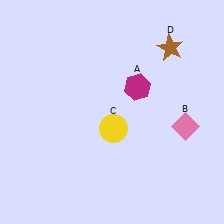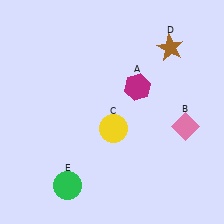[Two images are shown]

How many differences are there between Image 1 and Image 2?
There is 1 difference between the two images.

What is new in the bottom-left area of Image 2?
A green circle (E) was added in the bottom-left area of Image 2.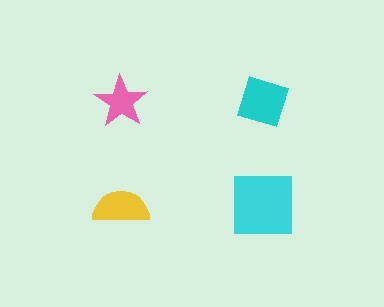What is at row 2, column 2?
A cyan square.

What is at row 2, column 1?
A yellow semicircle.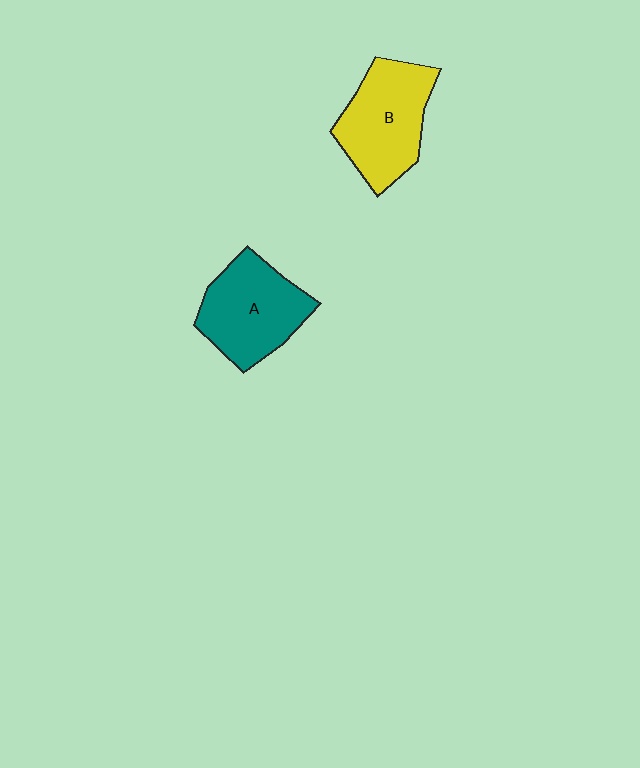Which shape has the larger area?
Shape B (yellow).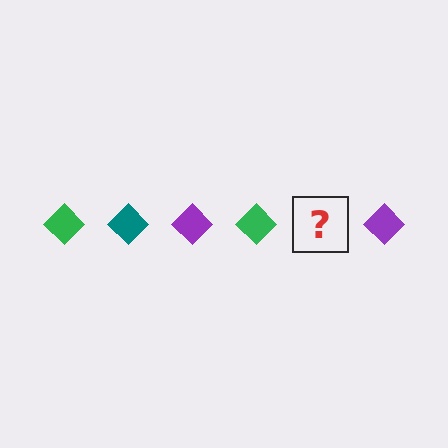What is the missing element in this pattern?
The missing element is a teal diamond.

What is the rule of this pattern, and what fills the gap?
The rule is that the pattern cycles through green, teal, purple diamonds. The gap should be filled with a teal diamond.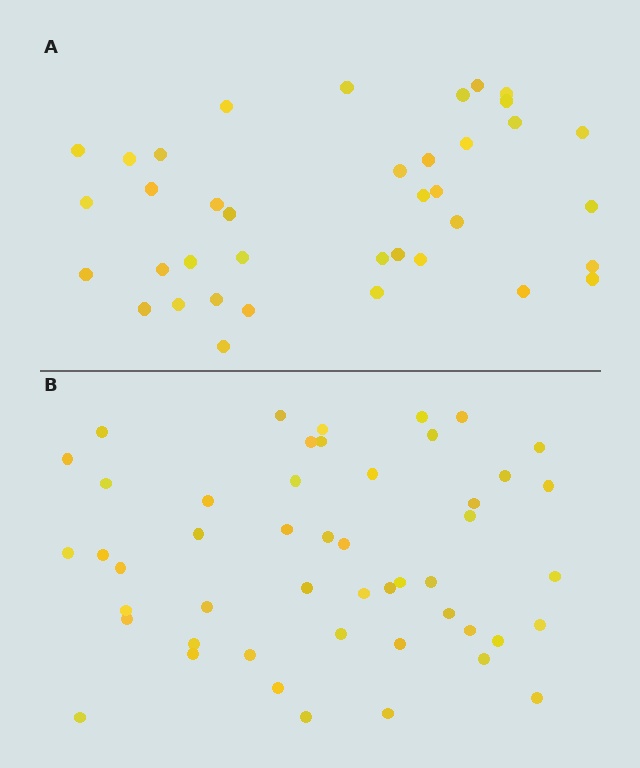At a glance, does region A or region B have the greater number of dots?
Region B (the bottom region) has more dots.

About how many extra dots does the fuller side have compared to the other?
Region B has roughly 12 or so more dots than region A.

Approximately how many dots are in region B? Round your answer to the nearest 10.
About 50 dots. (The exact count is 49, which rounds to 50.)